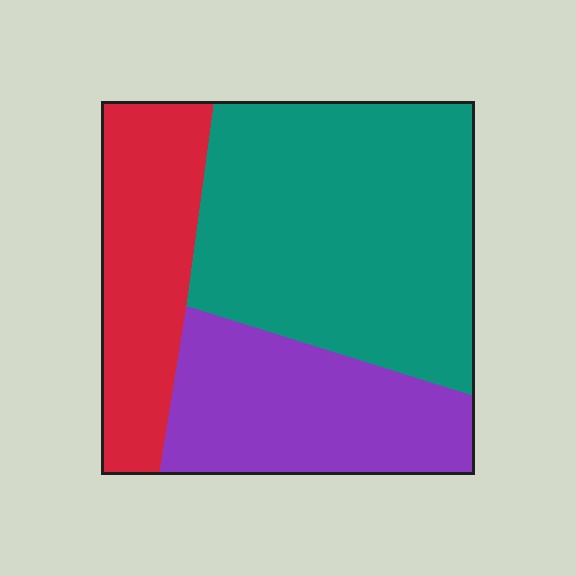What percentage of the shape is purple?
Purple takes up about one quarter (1/4) of the shape.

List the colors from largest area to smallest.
From largest to smallest: teal, purple, red.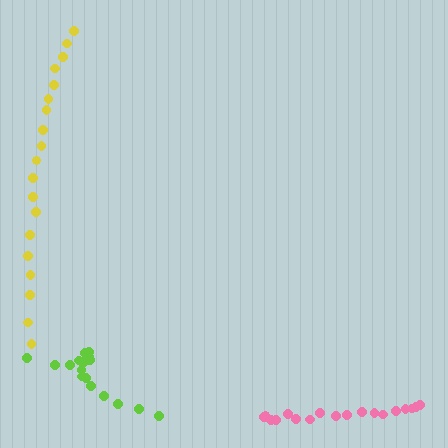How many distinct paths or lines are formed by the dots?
There are 3 distinct paths.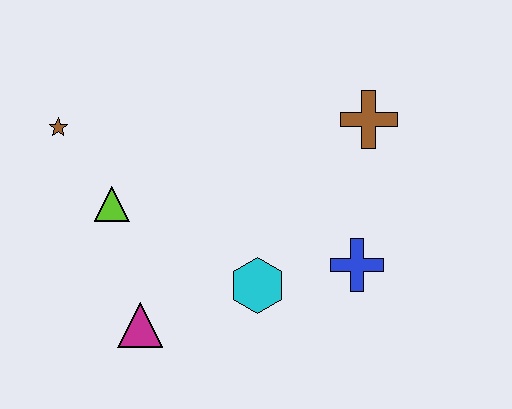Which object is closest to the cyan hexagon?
The blue cross is closest to the cyan hexagon.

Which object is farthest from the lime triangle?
The brown cross is farthest from the lime triangle.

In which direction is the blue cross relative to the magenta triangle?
The blue cross is to the right of the magenta triangle.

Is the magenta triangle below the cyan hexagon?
Yes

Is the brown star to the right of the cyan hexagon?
No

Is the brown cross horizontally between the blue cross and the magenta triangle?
No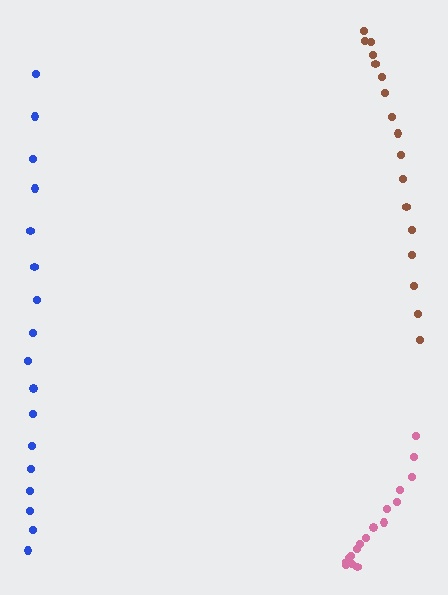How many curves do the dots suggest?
There are 3 distinct paths.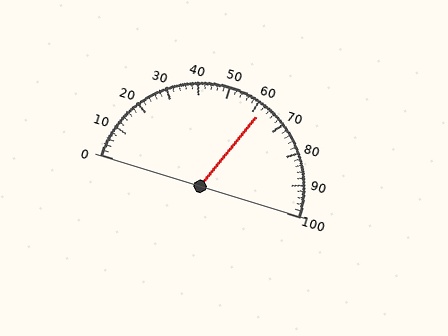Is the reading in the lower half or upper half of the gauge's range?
The reading is in the upper half of the range (0 to 100).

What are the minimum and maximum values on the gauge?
The gauge ranges from 0 to 100.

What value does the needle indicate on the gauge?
The needle indicates approximately 62.